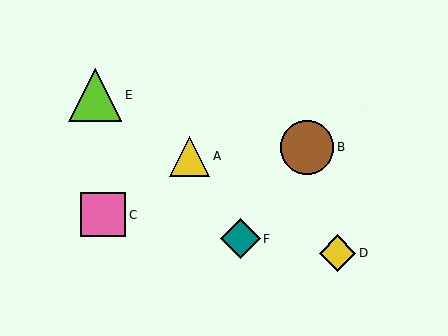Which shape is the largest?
The brown circle (labeled B) is the largest.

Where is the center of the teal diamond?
The center of the teal diamond is at (240, 239).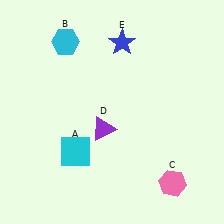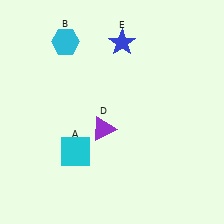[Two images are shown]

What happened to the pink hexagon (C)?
The pink hexagon (C) was removed in Image 2. It was in the bottom-right area of Image 1.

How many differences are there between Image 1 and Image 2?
There is 1 difference between the two images.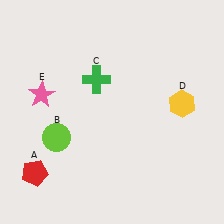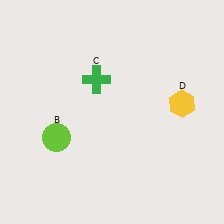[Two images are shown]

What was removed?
The red pentagon (A), the pink star (E) were removed in Image 2.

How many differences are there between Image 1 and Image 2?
There are 2 differences between the two images.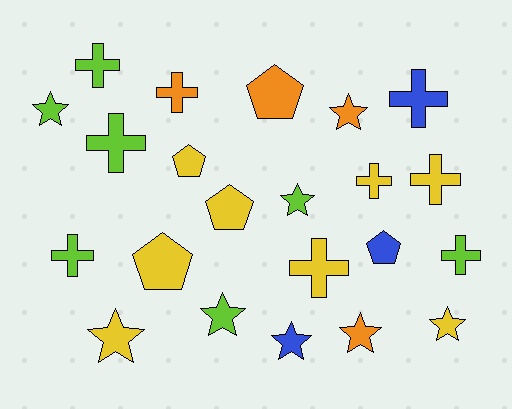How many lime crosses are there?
There are 4 lime crosses.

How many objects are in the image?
There are 22 objects.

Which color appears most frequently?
Yellow, with 8 objects.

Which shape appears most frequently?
Cross, with 9 objects.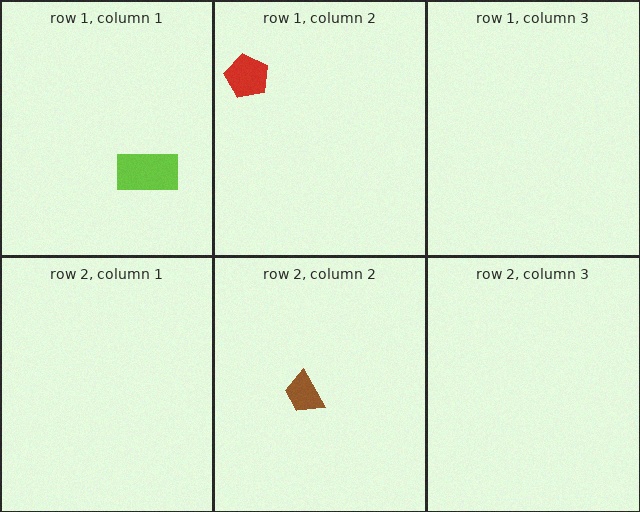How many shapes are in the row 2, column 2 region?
1.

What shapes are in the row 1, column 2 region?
The red pentagon.